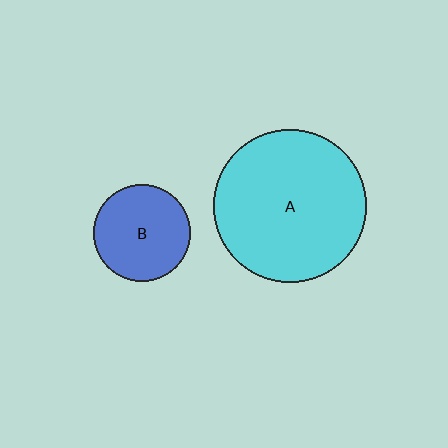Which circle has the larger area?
Circle A (cyan).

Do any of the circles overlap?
No, none of the circles overlap.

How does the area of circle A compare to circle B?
Approximately 2.5 times.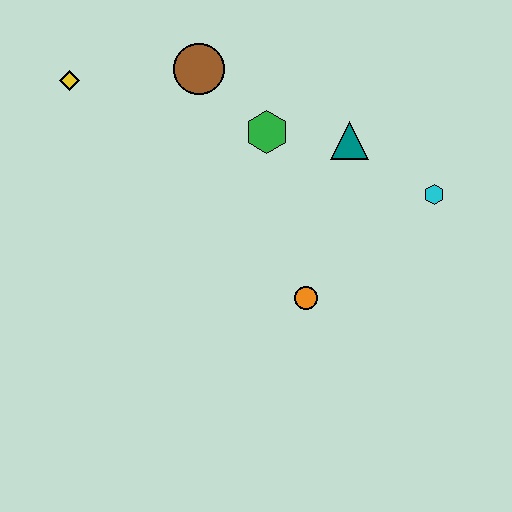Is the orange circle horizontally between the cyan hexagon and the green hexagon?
Yes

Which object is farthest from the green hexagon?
The yellow diamond is farthest from the green hexagon.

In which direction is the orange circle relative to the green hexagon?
The orange circle is below the green hexagon.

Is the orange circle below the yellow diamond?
Yes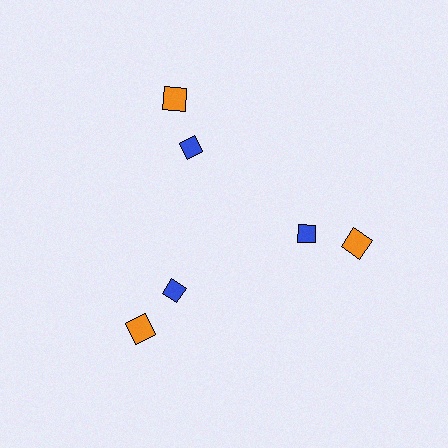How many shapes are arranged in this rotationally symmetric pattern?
There are 6 shapes, arranged in 3 groups of 2.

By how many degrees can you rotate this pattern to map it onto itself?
The pattern maps onto itself every 120 degrees of rotation.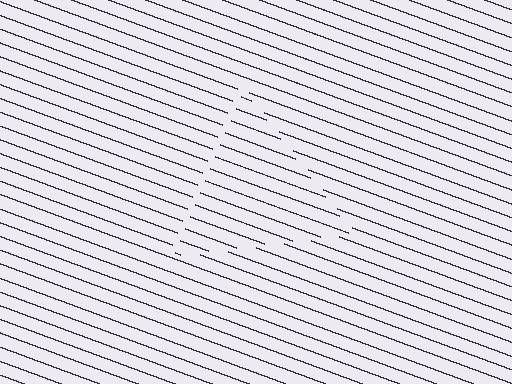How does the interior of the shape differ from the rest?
The interior of the shape contains the same grating, shifted by half a period — the contour is defined by the phase discontinuity where line-ends from the inner and outer gratings abut.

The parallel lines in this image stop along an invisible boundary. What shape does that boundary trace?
An illusory triangle. The interior of the shape contains the same grating, shifted by half a period — the contour is defined by the phase discontinuity where line-ends from the inner and outer gratings abut.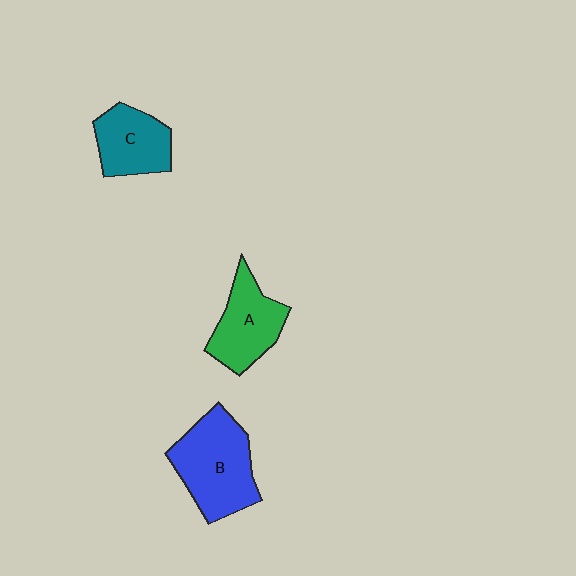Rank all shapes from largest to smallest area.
From largest to smallest: B (blue), A (green), C (teal).